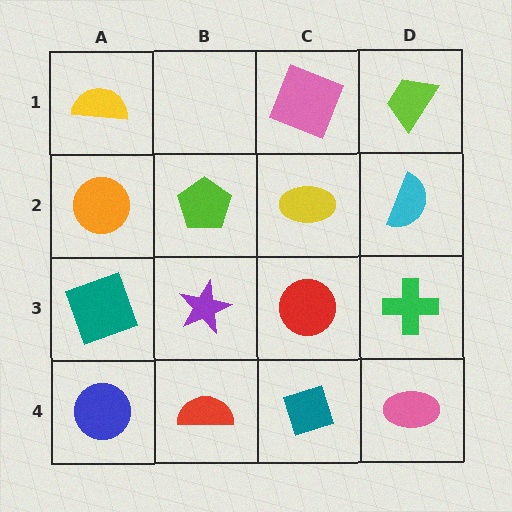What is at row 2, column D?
A cyan semicircle.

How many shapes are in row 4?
4 shapes.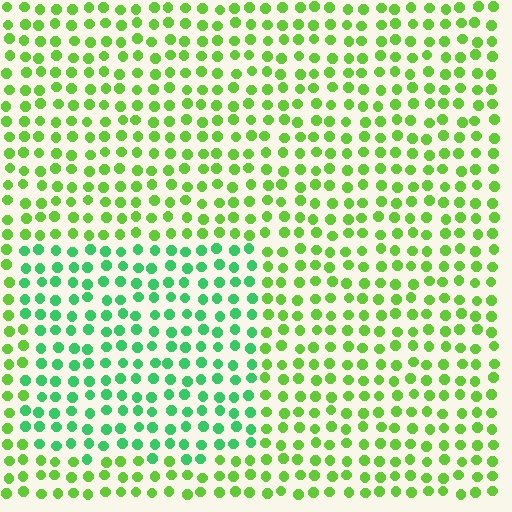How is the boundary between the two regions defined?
The boundary is defined purely by a slight shift in hue (about 37 degrees). Spacing, size, and orientation are identical on both sides.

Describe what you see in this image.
The image is filled with small lime elements in a uniform arrangement. A rectangle-shaped region is visible where the elements are tinted to a slightly different hue, forming a subtle color boundary.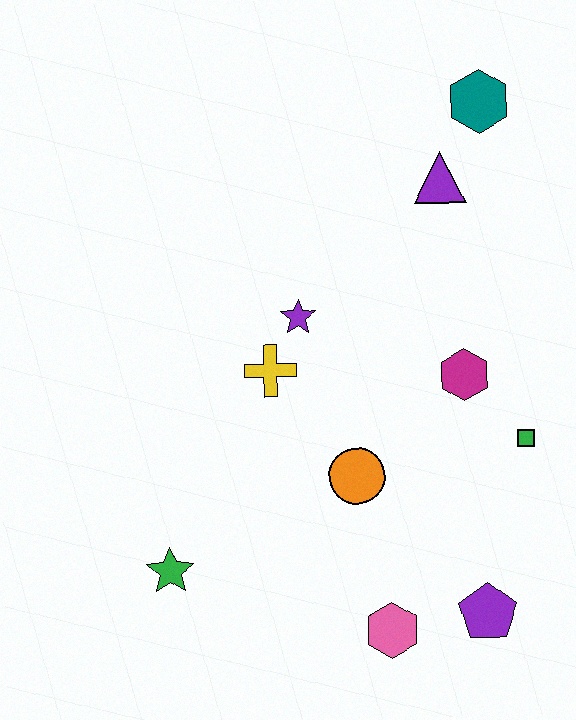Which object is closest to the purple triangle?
The teal hexagon is closest to the purple triangle.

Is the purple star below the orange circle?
No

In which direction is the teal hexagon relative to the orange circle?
The teal hexagon is above the orange circle.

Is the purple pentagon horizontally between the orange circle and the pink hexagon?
No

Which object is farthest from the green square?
The green star is farthest from the green square.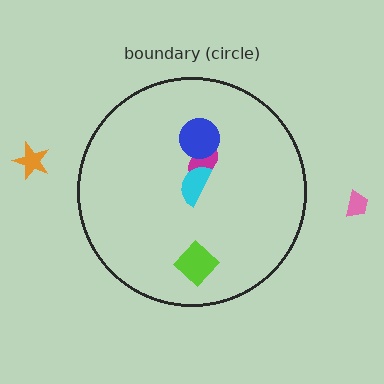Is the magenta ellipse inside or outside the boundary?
Inside.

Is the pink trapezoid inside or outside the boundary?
Outside.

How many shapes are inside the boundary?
4 inside, 2 outside.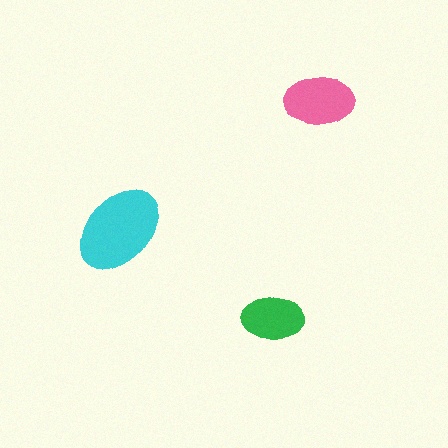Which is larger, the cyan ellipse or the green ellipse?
The cyan one.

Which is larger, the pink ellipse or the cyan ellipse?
The cyan one.